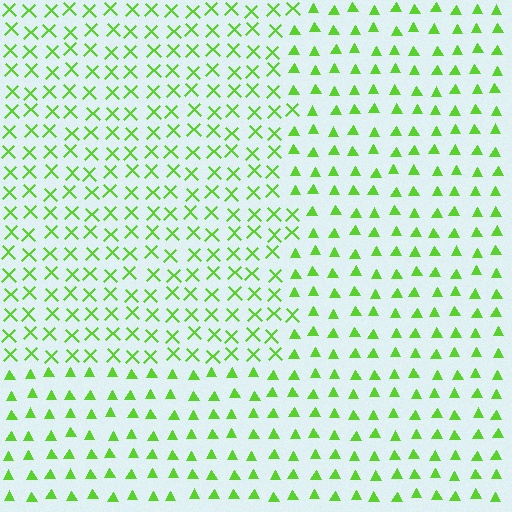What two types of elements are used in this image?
The image uses X marks inside the rectangle region and triangles outside it.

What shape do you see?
I see a rectangle.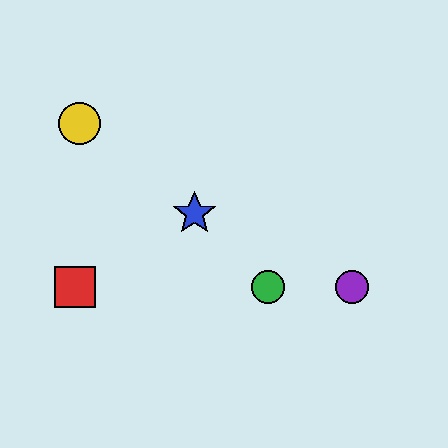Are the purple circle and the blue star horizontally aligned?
No, the purple circle is at y≈287 and the blue star is at y≈213.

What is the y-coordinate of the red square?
The red square is at y≈287.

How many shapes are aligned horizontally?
3 shapes (the red square, the green circle, the purple circle) are aligned horizontally.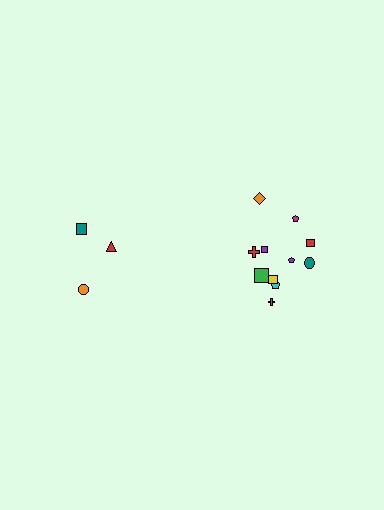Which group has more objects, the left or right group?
The right group.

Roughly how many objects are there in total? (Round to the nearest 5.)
Roughly 15 objects in total.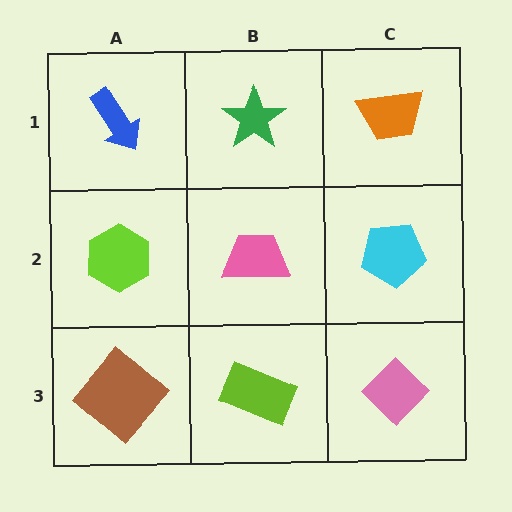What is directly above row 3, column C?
A cyan pentagon.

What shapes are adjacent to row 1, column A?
A lime hexagon (row 2, column A), a green star (row 1, column B).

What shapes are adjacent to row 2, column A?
A blue arrow (row 1, column A), a brown diamond (row 3, column A), a pink trapezoid (row 2, column B).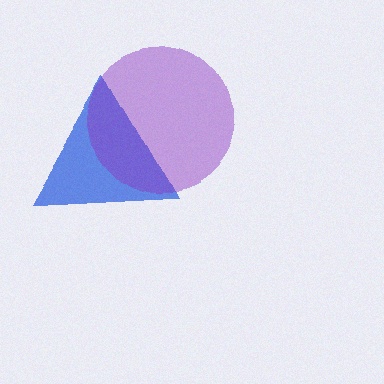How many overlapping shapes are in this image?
There are 2 overlapping shapes in the image.